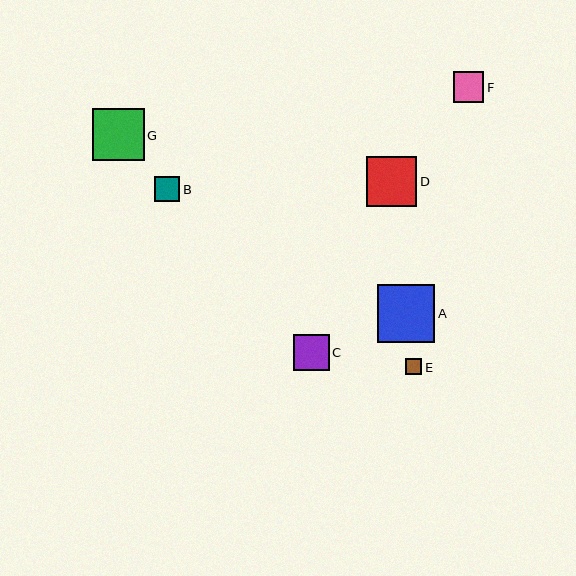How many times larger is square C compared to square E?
Square C is approximately 2.3 times the size of square E.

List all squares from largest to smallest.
From largest to smallest: A, G, D, C, F, B, E.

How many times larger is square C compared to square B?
Square C is approximately 1.4 times the size of square B.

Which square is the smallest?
Square E is the smallest with a size of approximately 16 pixels.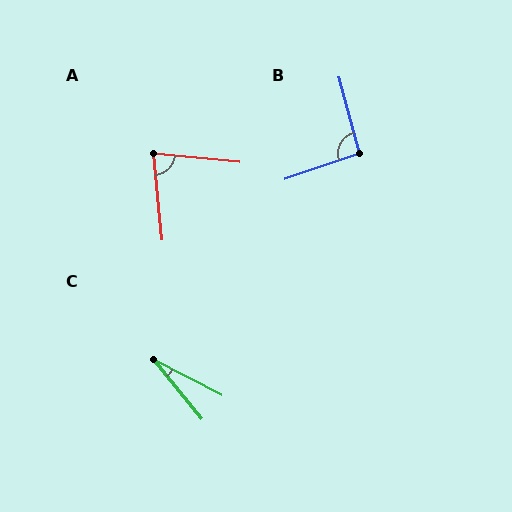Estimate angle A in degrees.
Approximately 79 degrees.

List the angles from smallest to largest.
C (23°), A (79°), B (94°).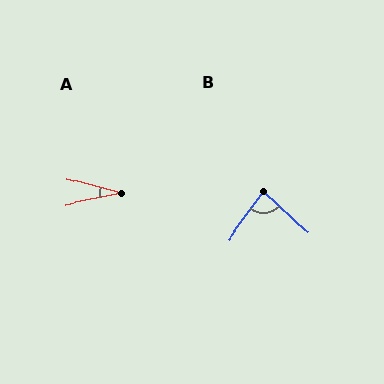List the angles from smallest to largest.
A (26°), B (84°).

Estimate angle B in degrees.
Approximately 84 degrees.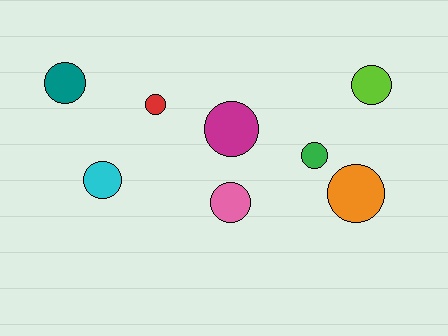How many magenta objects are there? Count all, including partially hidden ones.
There is 1 magenta object.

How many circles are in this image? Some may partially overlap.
There are 8 circles.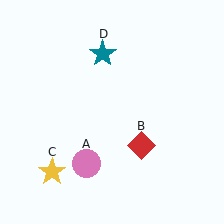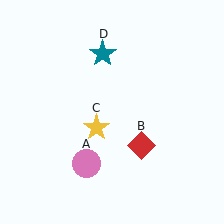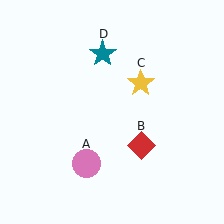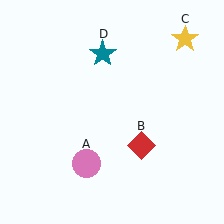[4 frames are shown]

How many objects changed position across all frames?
1 object changed position: yellow star (object C).